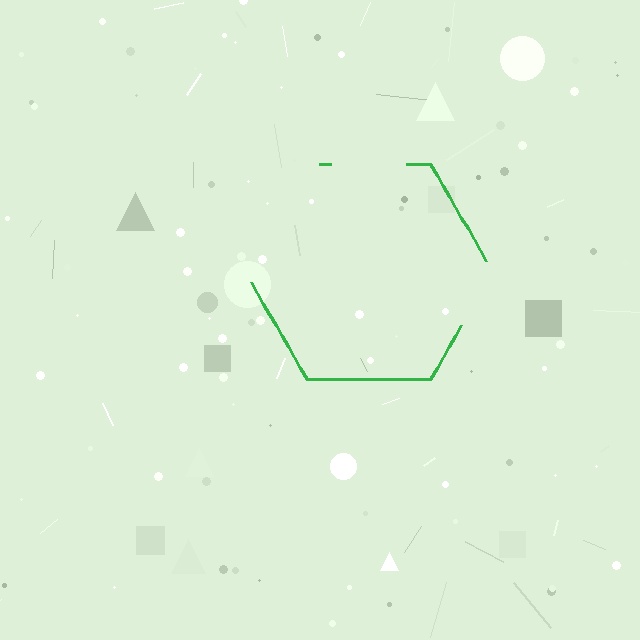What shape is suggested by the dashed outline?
The dashed outline suggests a hexagon.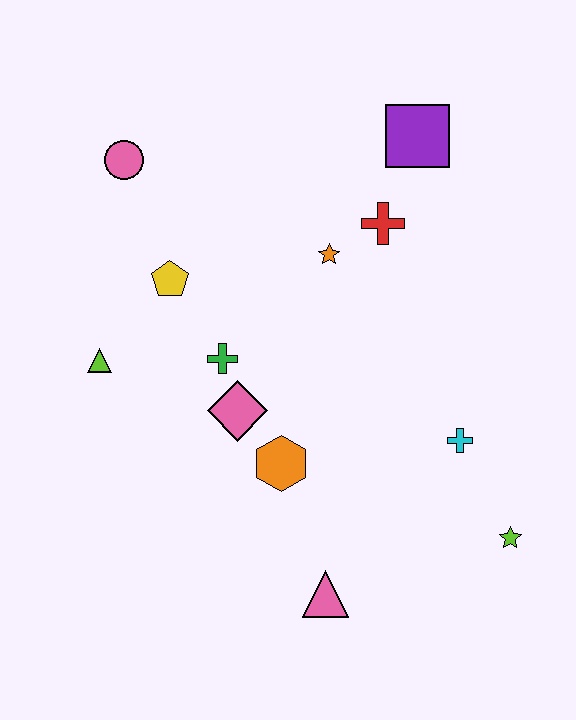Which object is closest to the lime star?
The cyan cross is closest to the lime star.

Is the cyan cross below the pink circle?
Yes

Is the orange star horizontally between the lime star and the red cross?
No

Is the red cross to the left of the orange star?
No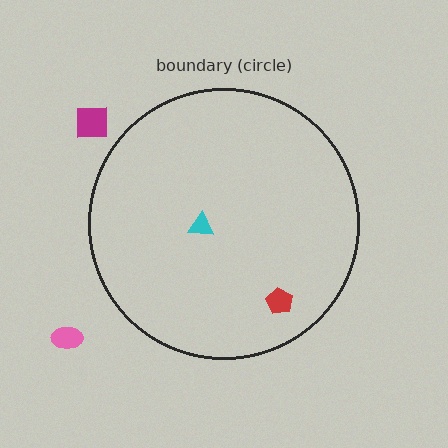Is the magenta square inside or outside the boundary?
Outside.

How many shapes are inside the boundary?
2 inside, 2 outside.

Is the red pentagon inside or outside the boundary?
Inside.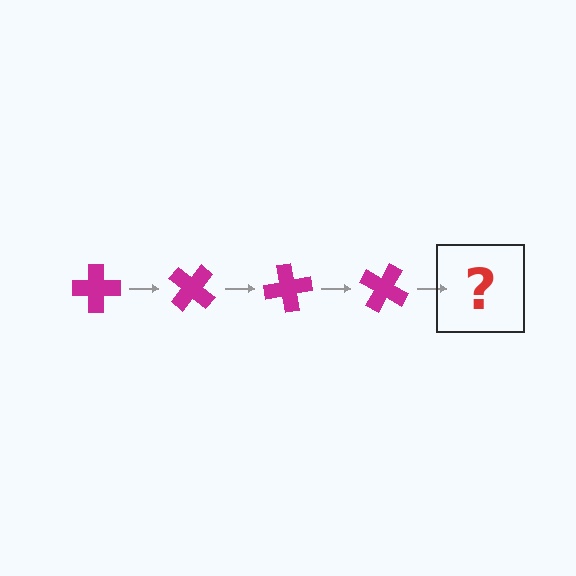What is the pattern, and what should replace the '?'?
The pattern is that the cross rotates 40 degrees each step. The '?' should be a magenta cross rotated 160 degrees.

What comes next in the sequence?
The next element should be a magenta cross rotated 160 degrees.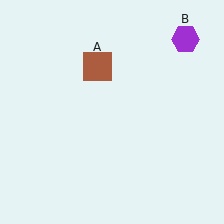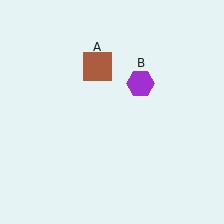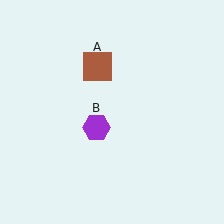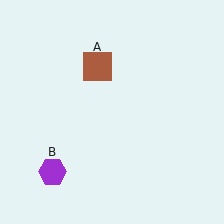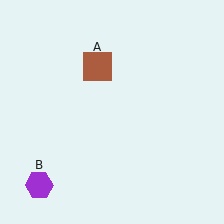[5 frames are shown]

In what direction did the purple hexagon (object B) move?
The purple hexagon (object B) moved down and to the left.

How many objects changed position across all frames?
1 object changed position: purple hexagon (object B).